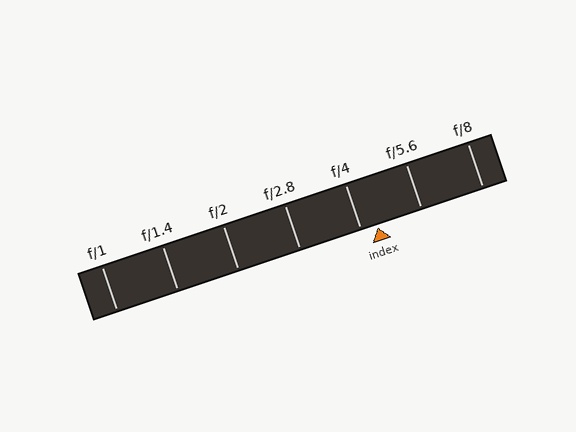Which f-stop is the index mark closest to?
The index mark is closest to f/4.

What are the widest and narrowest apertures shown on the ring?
The widest aperture shown is f/1 and the narrowest is f/8.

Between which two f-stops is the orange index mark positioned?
The index mark is between f/4 and f/5.6.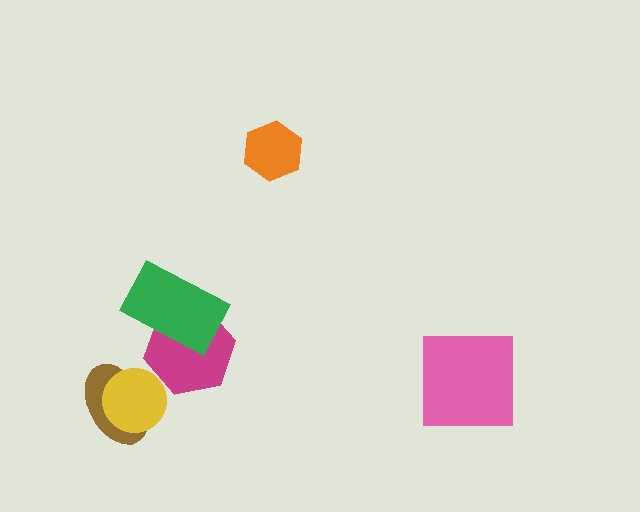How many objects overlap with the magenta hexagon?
1 object overlaps with the magenta hexagon.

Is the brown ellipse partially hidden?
Yes, it is partially covered by another shape.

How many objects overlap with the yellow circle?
1 object overlaps with the yellow circle.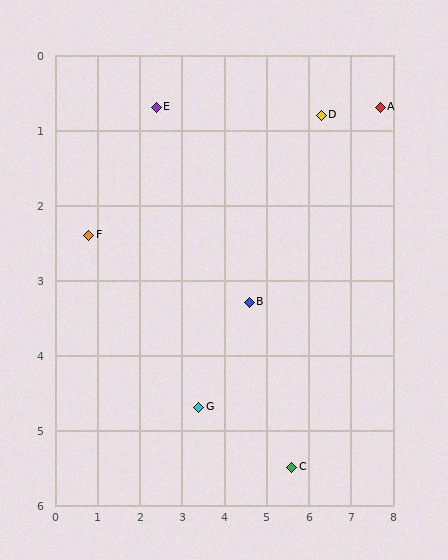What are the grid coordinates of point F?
Point F is at approximately (0.8, 2.4).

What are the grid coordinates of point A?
Point A is at approximately (7.7, 0.7).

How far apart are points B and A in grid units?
Points B and A are about 4.0 grid units apart.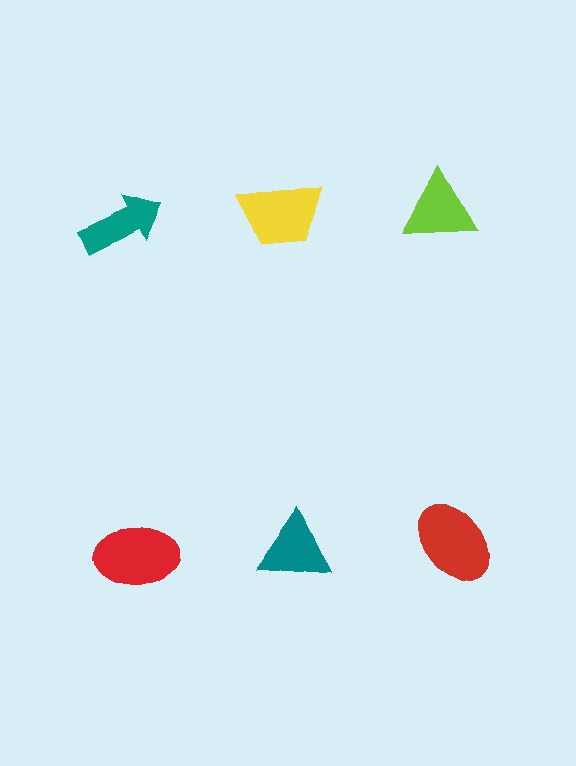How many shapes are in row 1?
3 shapes.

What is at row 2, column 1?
A red ellipse.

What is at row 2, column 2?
A teal triangle.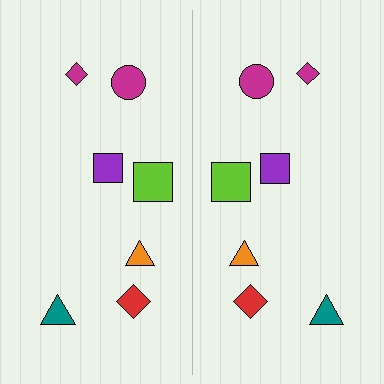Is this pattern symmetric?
Yes, this pattern has bilateral (reflection) symmetry.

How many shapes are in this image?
There are 14 shapes in this image.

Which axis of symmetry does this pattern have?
The pattern has a vertical axis of symmetry running through the center of the image.